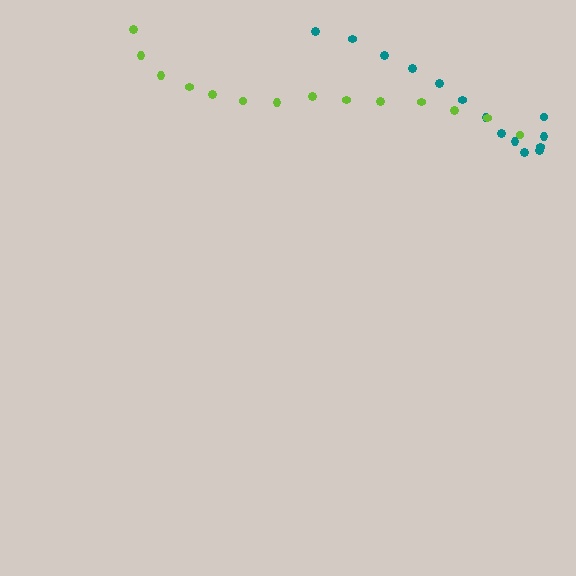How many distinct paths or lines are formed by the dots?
There are 2 distinct paths.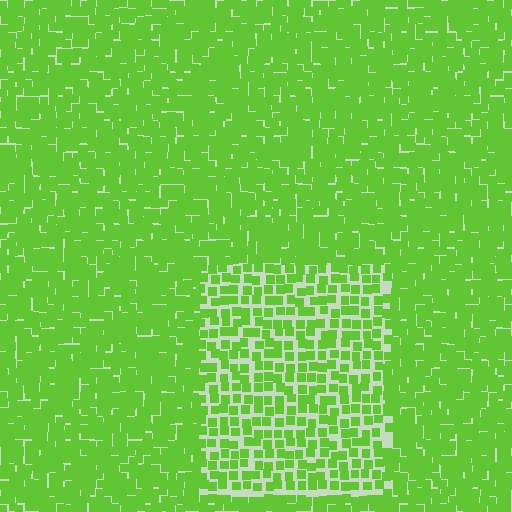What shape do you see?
I see a rectangle.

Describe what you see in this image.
The image contains small lime elements arranged at two different densities. A rectangle-shaped region is visible where the elements are less densely packed than the surrounding area.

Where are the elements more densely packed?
The elements are more densely packed outside the rectangle boundary.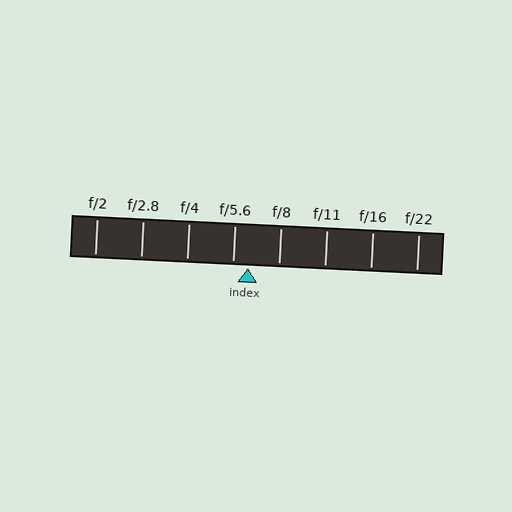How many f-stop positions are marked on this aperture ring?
There are 8 f-stop positions marked.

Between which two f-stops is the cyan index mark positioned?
The index mark is between f/5.6 and f/8.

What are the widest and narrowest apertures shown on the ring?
The widest aperture shown is f/2 and the narrowest is f/22.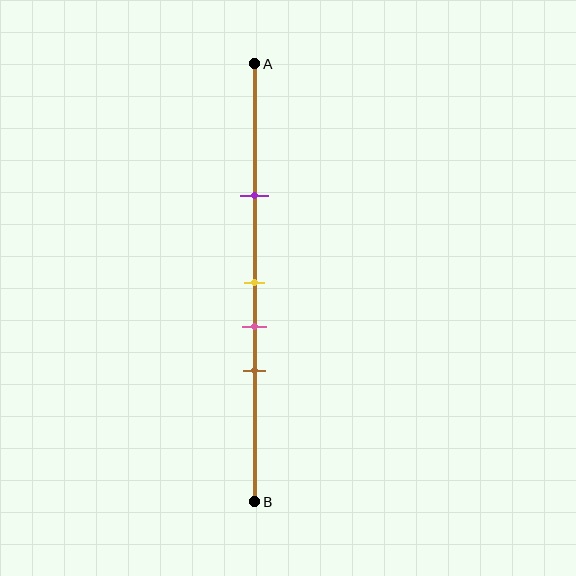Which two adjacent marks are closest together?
The yellow and pink marks are the closest adjacent pair.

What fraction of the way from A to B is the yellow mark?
The yellow mark is approximately 50% (0.5) of the way from A to B.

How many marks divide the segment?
There are 4 marks dividing the segment.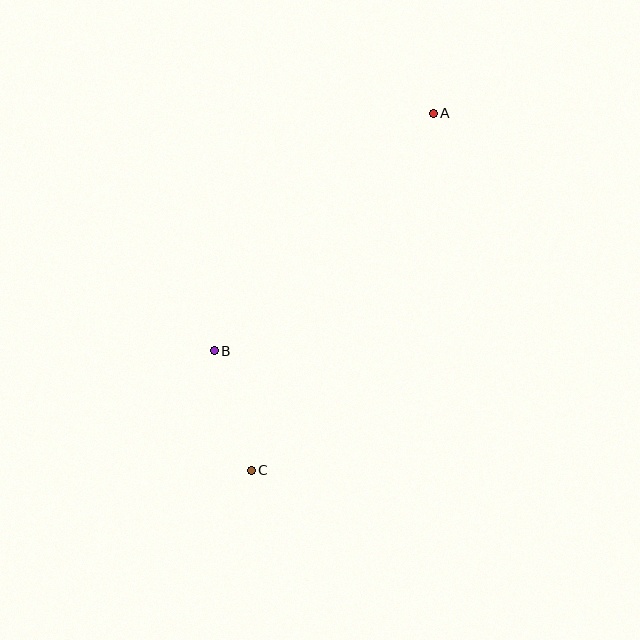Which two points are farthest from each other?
Points A and C are farthest from each other.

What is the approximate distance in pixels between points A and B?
The distance between A and B is approximately 323 pixels.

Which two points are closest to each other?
Points B and C are closest to each other.